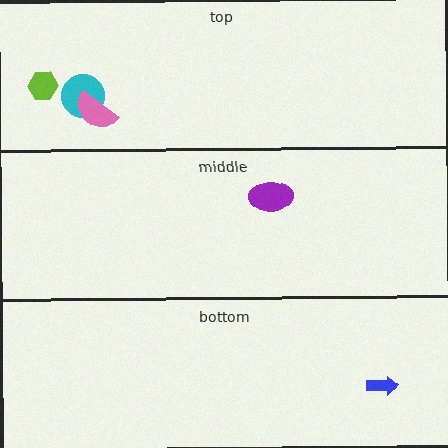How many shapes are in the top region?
3.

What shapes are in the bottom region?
The blue arrow.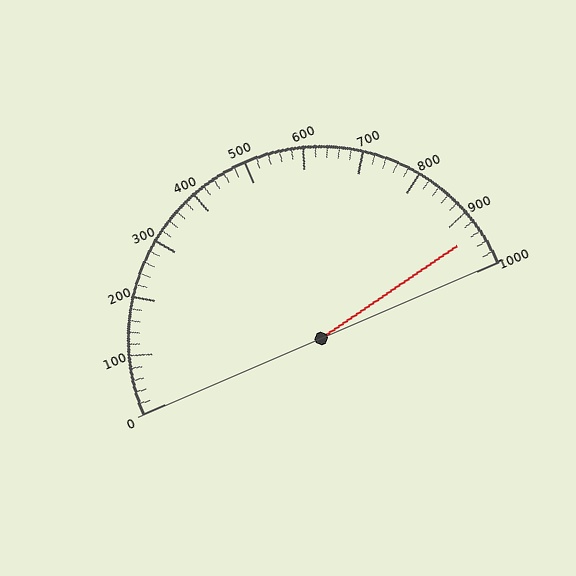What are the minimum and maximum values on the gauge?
The gauge ranges from 0 to 1000.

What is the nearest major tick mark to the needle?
The nearest major tick mark is 900.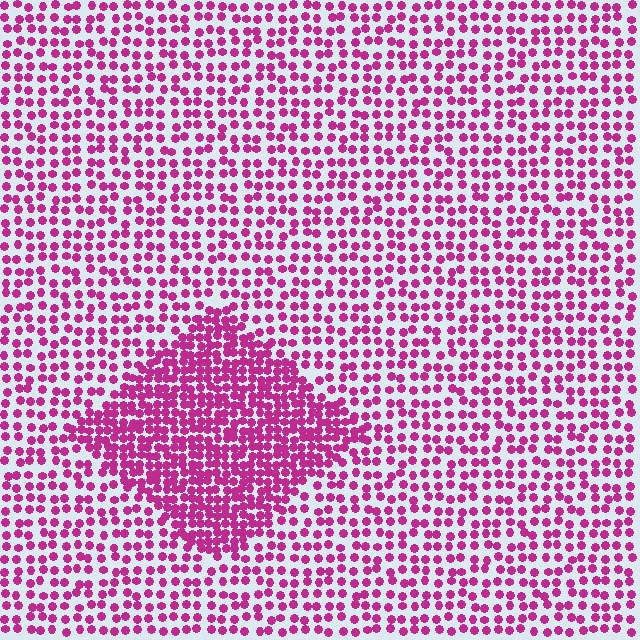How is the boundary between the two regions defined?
The boundary is defined by a change in element density (approximately 2.0x ratio). All elements are the same color, size, and shape.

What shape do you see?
I see a diamond.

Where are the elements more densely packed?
The elements are more densely packed inside the diamond boundary.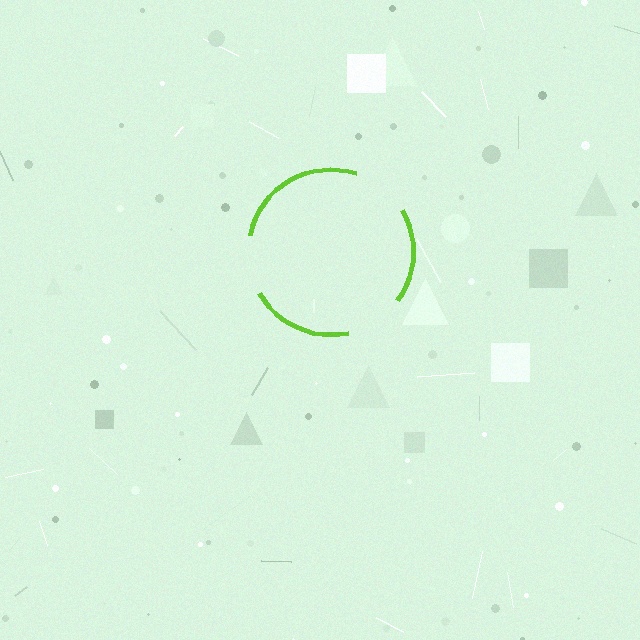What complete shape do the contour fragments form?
The contour fragments form a circle.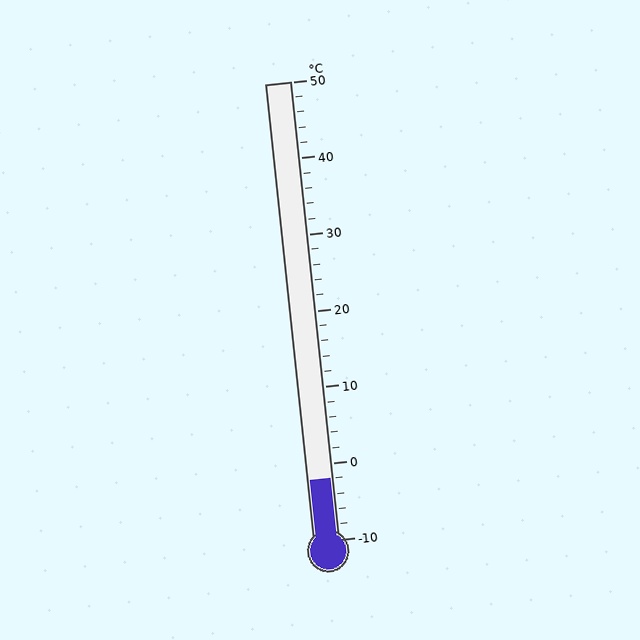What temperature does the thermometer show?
The thermometer shows approximately -2°C.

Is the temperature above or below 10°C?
The temperature is below 10°C.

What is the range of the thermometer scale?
The thermometer scale ranges from -10°C to 50°C.